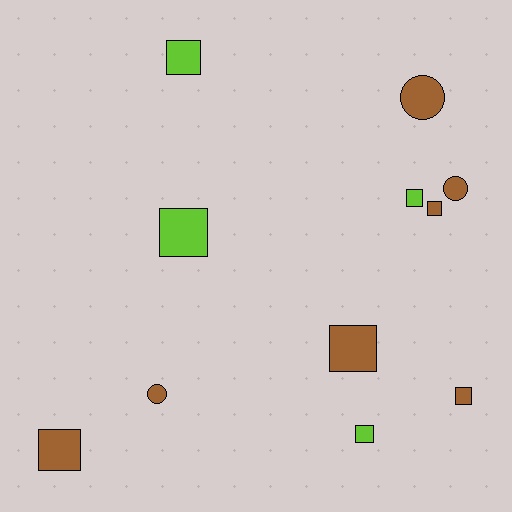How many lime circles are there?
There are no lime circles.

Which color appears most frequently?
Brown, with 7 objects.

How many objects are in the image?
There are 11 objects.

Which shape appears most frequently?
Square, with 8 objects.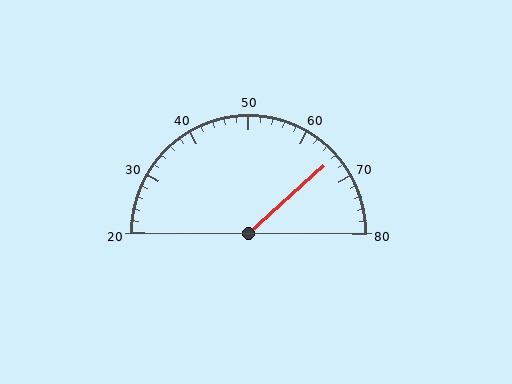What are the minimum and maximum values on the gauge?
The gauge ranges from 20 to 80.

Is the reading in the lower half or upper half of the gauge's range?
The reading is in the upper half of the range (20 to 80).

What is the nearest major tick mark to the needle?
The nearest major tick mark is 70.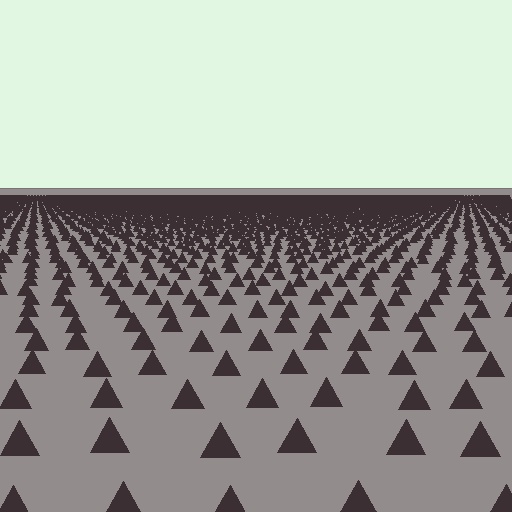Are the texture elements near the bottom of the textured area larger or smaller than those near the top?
Larger. Near the bottom, elements are closer to the viewer and appear at a bigger on-screen size.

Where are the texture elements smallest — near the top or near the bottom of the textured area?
Near the top.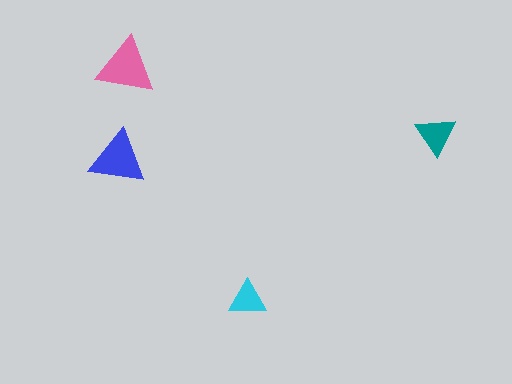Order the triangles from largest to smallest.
the pink one, the blue one, the teal one, the cyan one.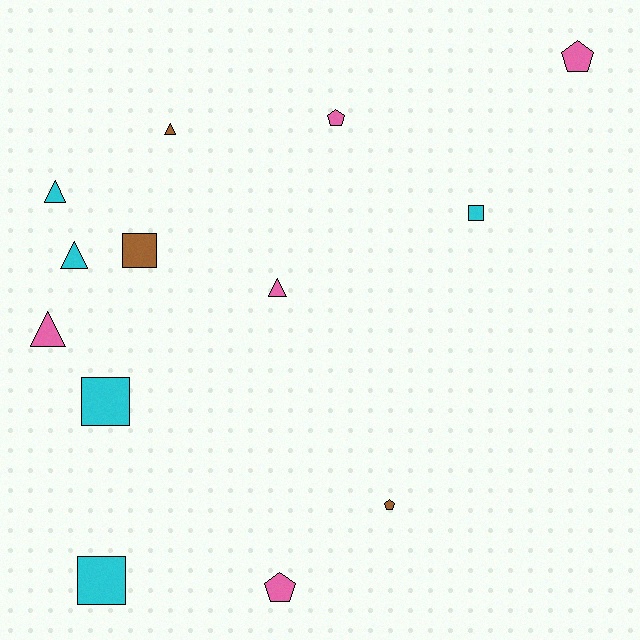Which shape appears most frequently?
Triangle, with 5 objects.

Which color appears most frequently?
Pink, with 5 objects.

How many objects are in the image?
There are 13 objects.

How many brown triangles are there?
There is 1 brown triangle.